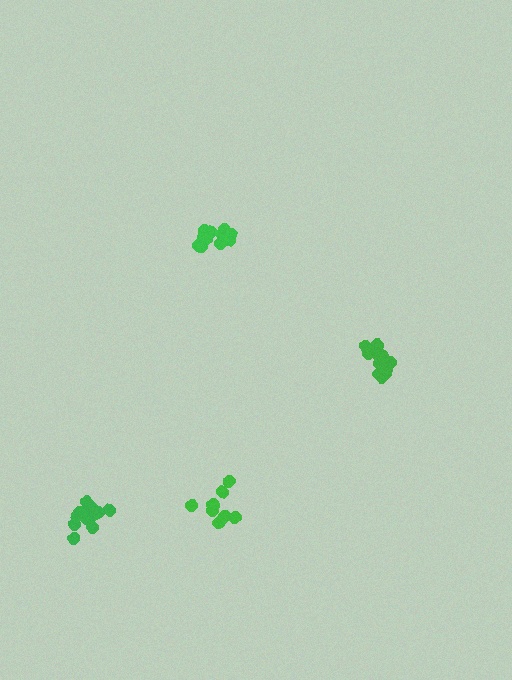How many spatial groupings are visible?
There are 4 spatial groupings.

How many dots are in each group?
Group 1: 15 dots, Group 2: 10 dots, Group 3: 11 dots, Group 4: 16 dots (52 total).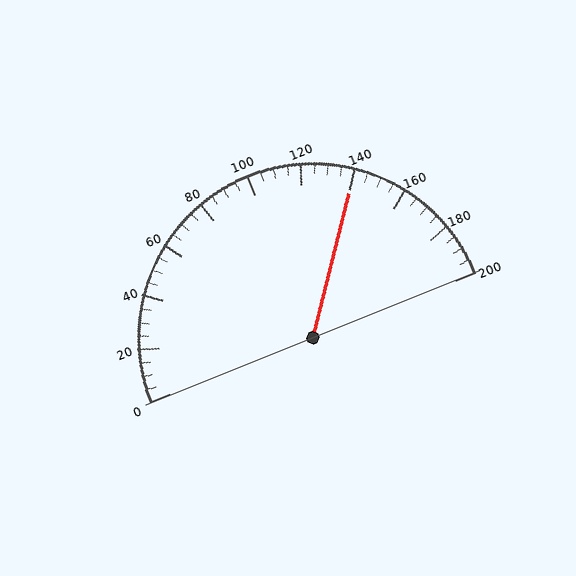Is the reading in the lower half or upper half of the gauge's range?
The reading is in the upper half of the range (0 to 200).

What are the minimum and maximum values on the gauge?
The gauge ranges from 0 to 200.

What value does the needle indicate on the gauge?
The needle indicates approximately 140.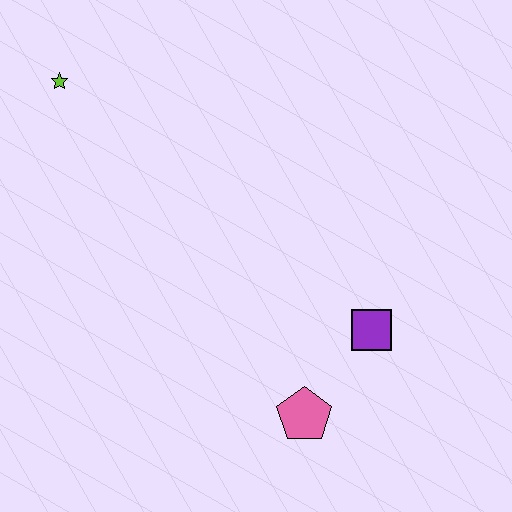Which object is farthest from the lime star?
The pink pentagon is farthest from the lime star.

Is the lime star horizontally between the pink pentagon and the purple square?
No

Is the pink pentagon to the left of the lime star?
No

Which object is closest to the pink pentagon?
The purple square is closest to the pink pentagon.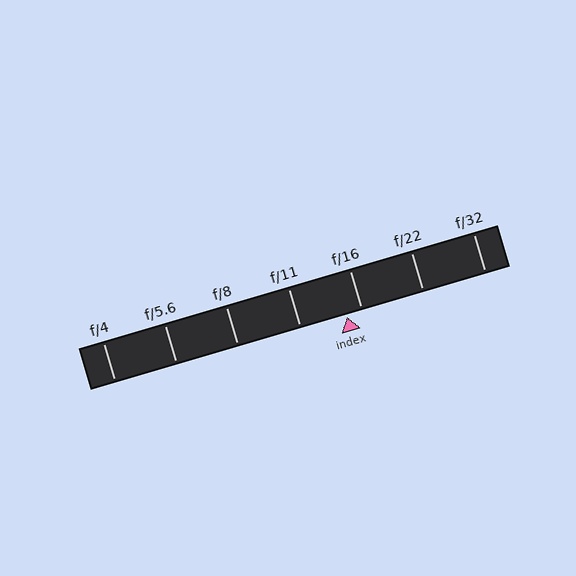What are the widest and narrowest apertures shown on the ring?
The widest aperture shown is f/4 and the narrowest is f/32.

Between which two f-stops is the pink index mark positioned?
The index mark is between f/11 and f/16.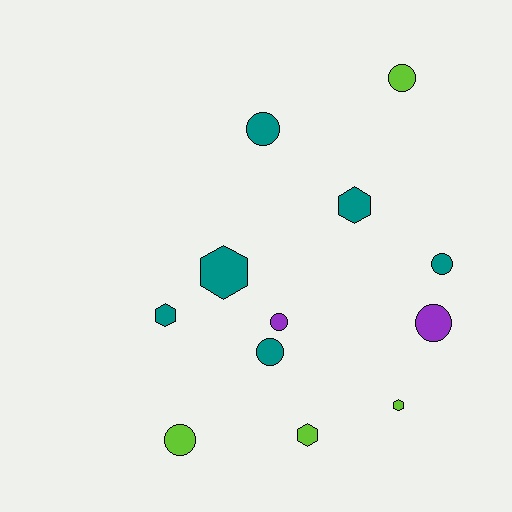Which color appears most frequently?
Teal, with 6 objects.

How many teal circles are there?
There are 3 teal circles.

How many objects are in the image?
There are 12 objects.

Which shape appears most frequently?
Circle, with 7 objects.